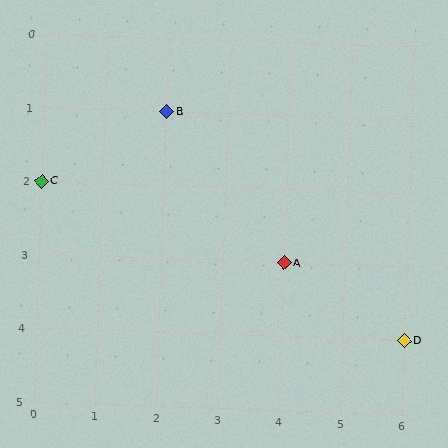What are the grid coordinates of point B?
Point B is at grid coordinates (2, 1).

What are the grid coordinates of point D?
Point D is at grid coordinates (6, 4).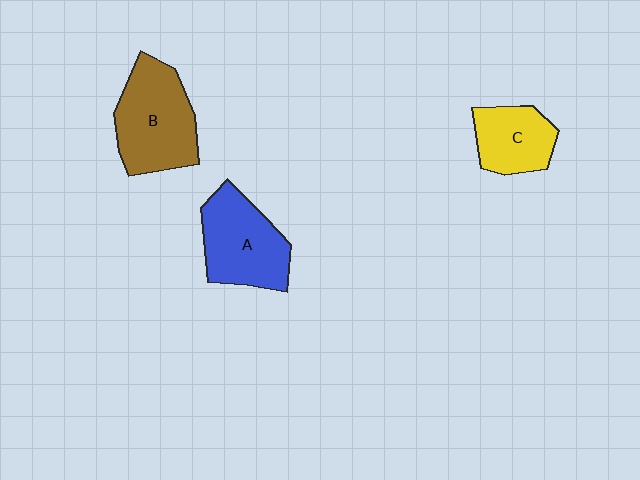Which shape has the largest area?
Shape B (brown).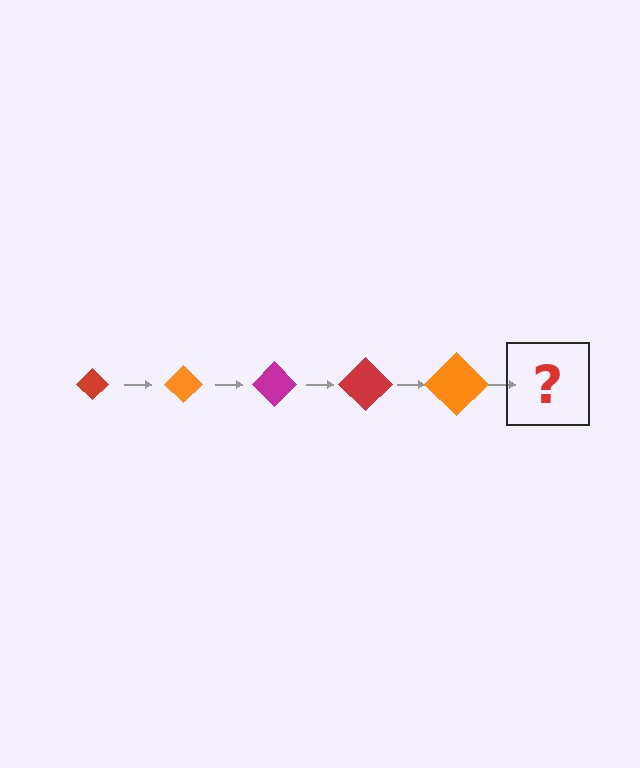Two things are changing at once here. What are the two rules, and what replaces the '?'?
The two rules are that the diamond grows larger each step and the color cycles through red, orange, and magenta. The '?' should be a magenta diamond, larger than the previous one.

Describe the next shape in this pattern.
It should be a magenta diamond, larger than the previous one.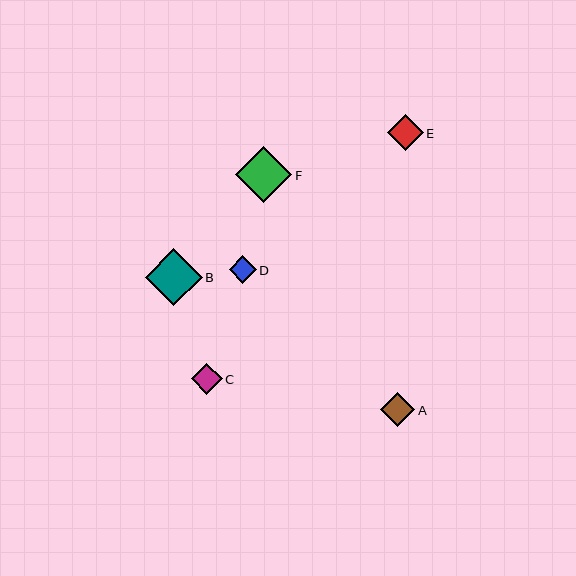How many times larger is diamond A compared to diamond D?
Diamond A is approximately 1.2 times the size of diamond D.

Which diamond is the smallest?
Diamond D is the smallest with a size of approximately 27 pixels.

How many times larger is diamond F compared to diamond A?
Diamond F is approximately 1.7 times the size of diamond A.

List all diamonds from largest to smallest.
From largest to smallest: B, F, E, A, C, D.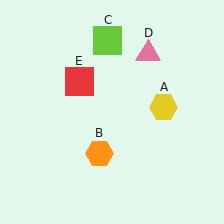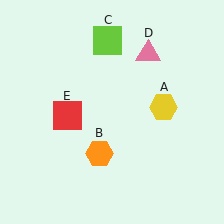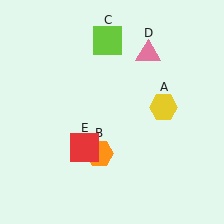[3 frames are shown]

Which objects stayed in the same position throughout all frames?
Yellow hexagon (object A) and orange hexagon (object B) and lime square (object C) and pink triangle (object D) remained stationary.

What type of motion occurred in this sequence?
The red square (object E) rotated counterclockwise around the center of the scene.